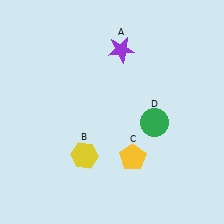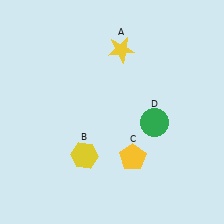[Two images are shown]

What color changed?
The star (A) changed from purple in Image 1 to yellow in Image 2.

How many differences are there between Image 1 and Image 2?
There is 1 difference between the two images.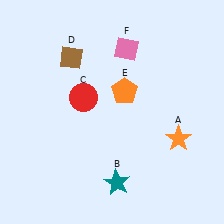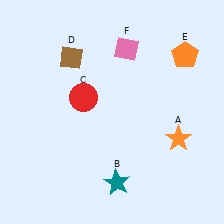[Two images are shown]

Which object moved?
The orange pentagon (E) moved right.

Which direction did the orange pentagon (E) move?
The orange pentagon (E) moved right.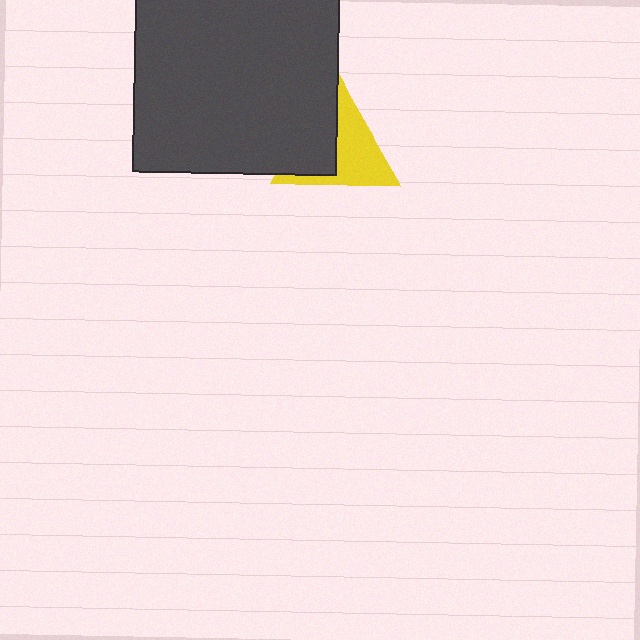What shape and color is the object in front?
The object in front is a dark gray square.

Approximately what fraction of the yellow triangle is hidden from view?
Roughly 43% of the yellow triangle is hidden behind the dark gray square.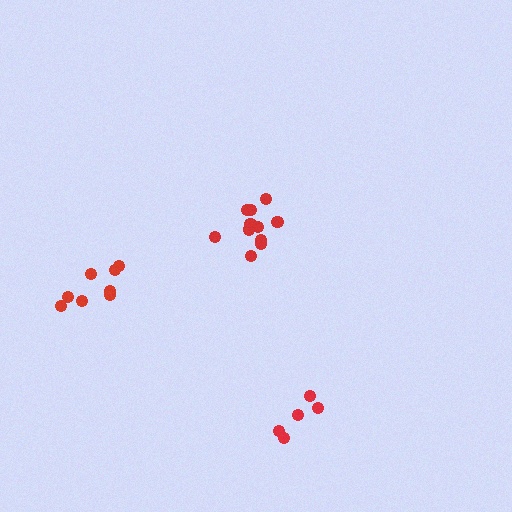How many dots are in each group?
Group 1: 11 dots, Group 2: 5 dots, Group 3: 8 dots (24 total).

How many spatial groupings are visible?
There are 3 spatial groupings.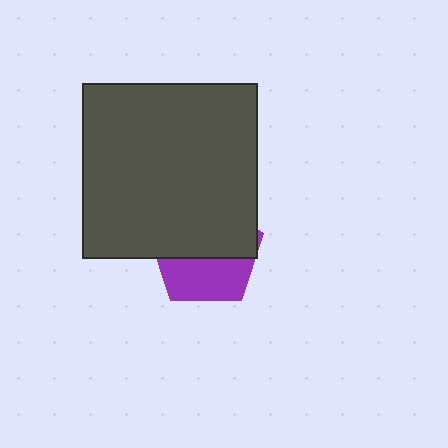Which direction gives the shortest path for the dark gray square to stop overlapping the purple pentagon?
Moving up gives the shortest separation.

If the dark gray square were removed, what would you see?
You would see the complete purple pentagon.